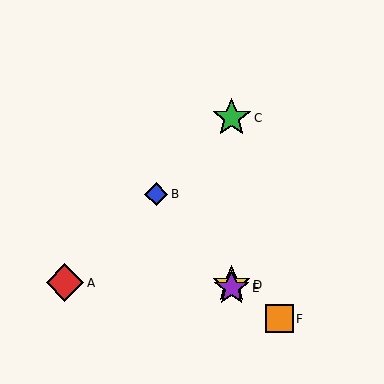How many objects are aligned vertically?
3 objects (C, D, E) are aligned vertically.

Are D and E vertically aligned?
Yes, both are at x≈232.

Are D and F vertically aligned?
No, D is at x≈232 and F is at x≈279.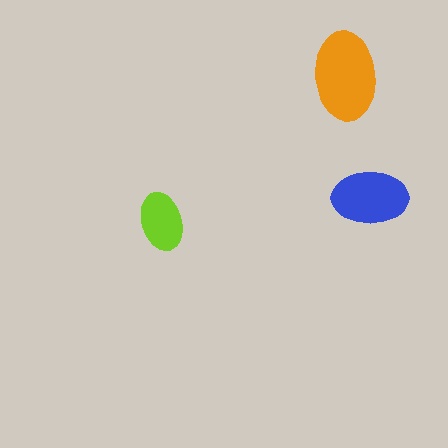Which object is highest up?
The orange ellipse is topmost.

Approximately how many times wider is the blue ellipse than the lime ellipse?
About 1.5 times wider.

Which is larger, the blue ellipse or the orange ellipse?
The orange one.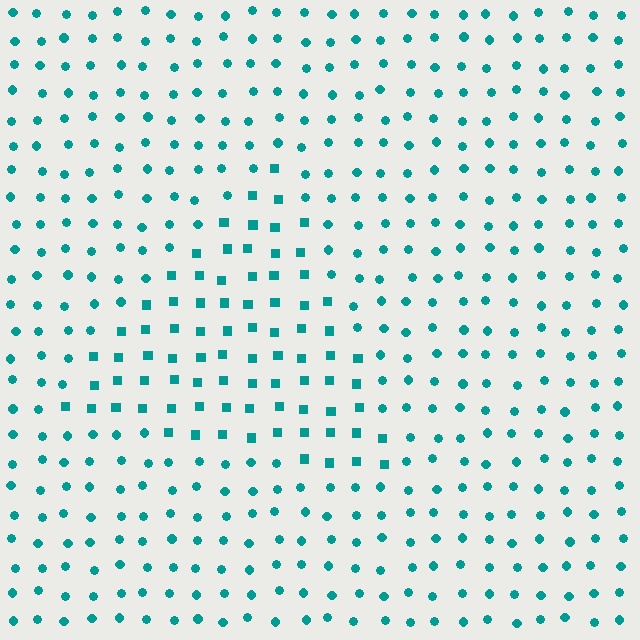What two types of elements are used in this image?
The image uses squares inside the triangle region and circles outside it.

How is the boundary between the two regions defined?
The boundary is defined by a change in element shape: squares inside vs. circles outside. All elements share the same color and spacing.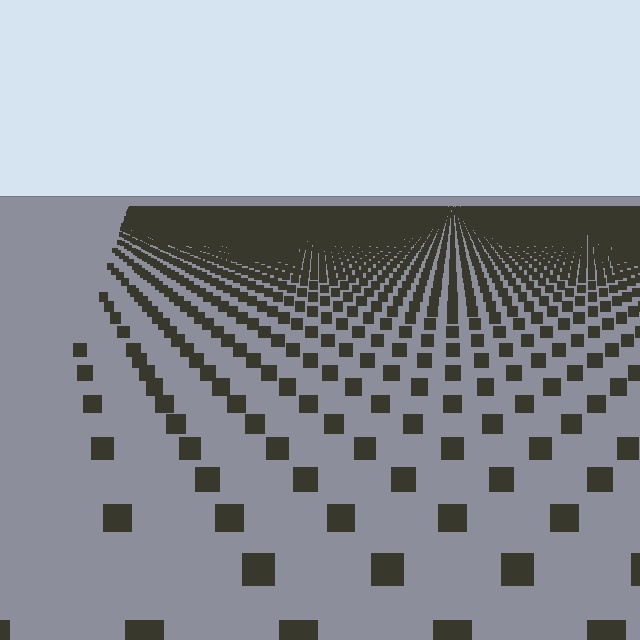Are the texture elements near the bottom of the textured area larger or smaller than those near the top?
Larger. Near the bottom, elements are closer to the viewer and appear at a bigger on-screen size.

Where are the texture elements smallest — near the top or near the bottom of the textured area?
Near the top.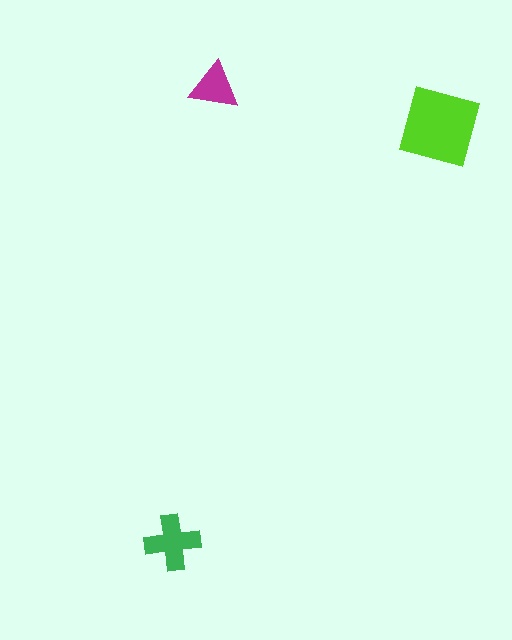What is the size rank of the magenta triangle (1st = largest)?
3rd.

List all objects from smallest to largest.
The magenta triangle, the green cross, the lime diamond.